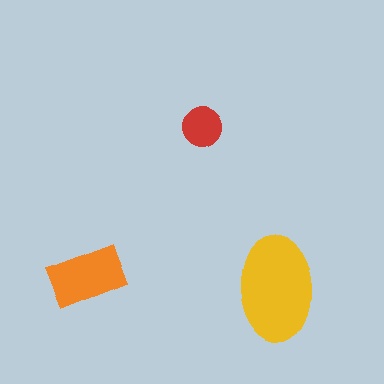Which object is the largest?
The yellow ellipse.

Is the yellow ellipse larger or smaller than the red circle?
Larger.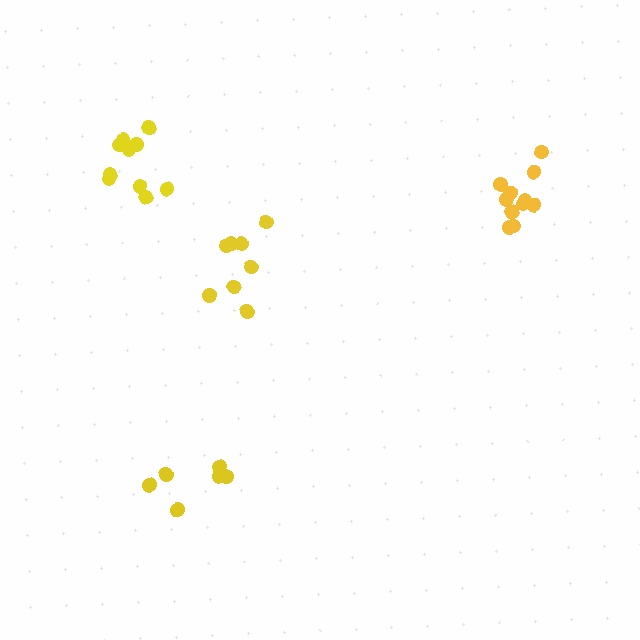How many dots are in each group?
Group 1: 10 dots, Group 2: 8 dots, Group 3: 6 dots, Group 4: 11 dots (35 total).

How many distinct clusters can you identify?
There are 4 distinct clusters.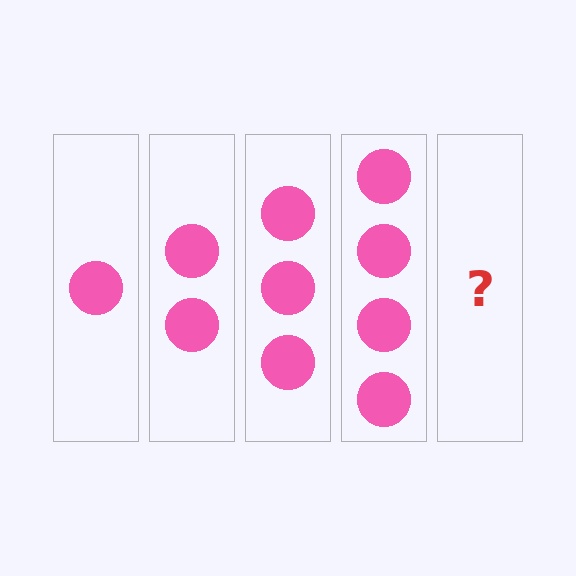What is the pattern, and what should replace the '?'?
The pattern is that each step adds one more circle. The '?' should be 5 circles.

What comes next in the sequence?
The next element should be 5 circles.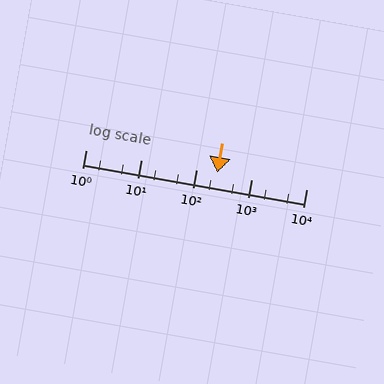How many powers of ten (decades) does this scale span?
The scale spans 4 decades, from 1 to 10000.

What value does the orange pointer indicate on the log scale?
The pointer indicates approximately 240.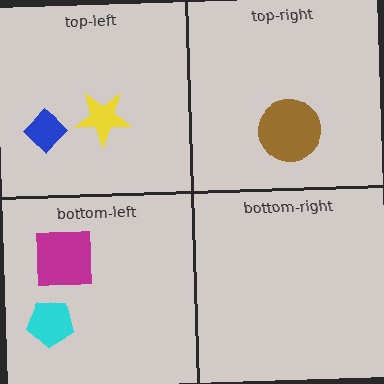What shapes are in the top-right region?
The brown circle.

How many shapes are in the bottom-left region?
2.